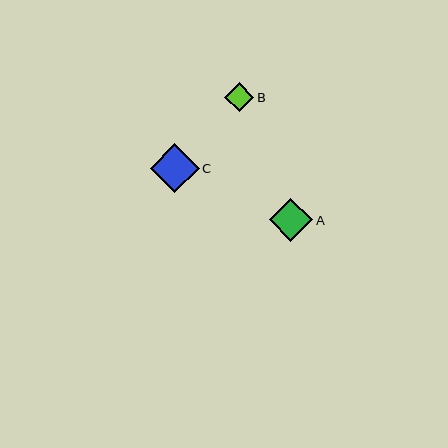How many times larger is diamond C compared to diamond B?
Diamond C is approximately 1.7 times the size of diamond B.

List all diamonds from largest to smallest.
From largest to smallest: C, A, B.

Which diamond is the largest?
Diamond C is the largest with a size of approximately 49 pixels.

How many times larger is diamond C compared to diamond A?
Diamond C is approximately 1.1 times the size of diamond A.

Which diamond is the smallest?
Diamond B is the smallest with a size of approximately 29 pixels.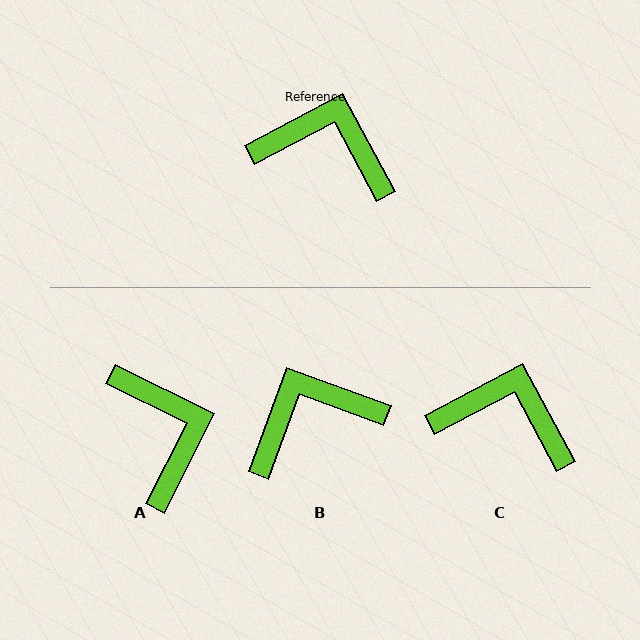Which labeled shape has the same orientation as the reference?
C.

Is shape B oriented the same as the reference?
No, it is off by about 42 degrees.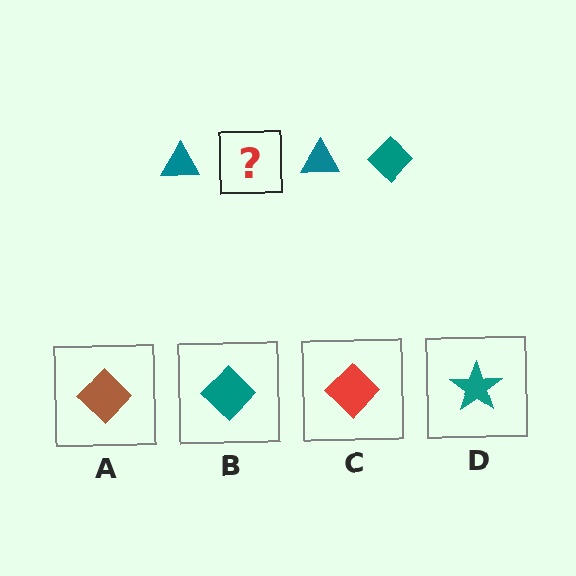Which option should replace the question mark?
Option B.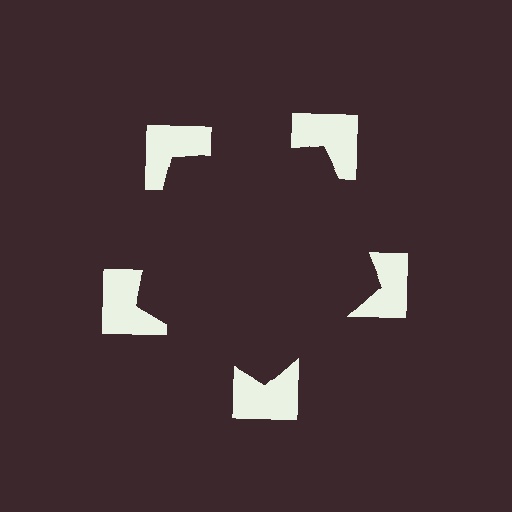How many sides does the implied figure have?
5 sides.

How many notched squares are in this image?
There are 5 — one at each vertex of the illusory pentagon.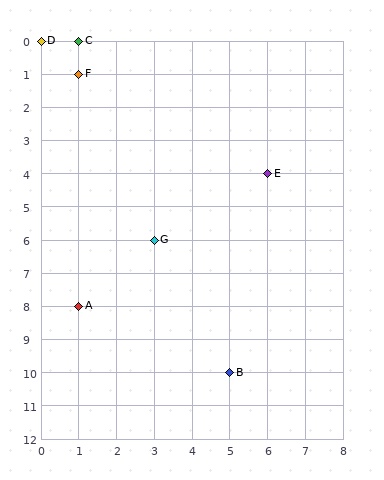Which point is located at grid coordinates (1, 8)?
Point A is at (1, 8).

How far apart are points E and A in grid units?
Points E and A are 5 columns and 4 rows apart (about 6.4 grid units diagonally).